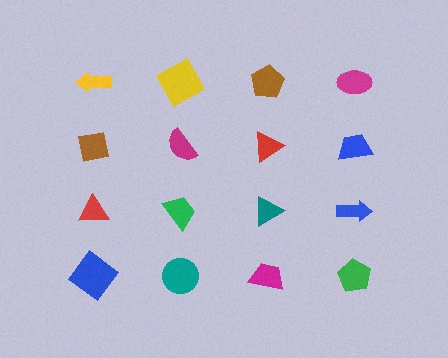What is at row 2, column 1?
A brown square.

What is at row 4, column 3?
A magenta trapezoid.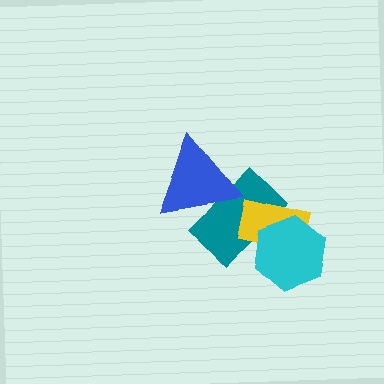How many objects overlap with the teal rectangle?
3 objects overlap with the teal rectangle.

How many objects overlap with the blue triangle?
1 object overlaps with the blue triangle.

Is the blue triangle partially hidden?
No, no other shape covers it.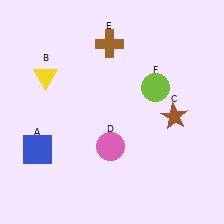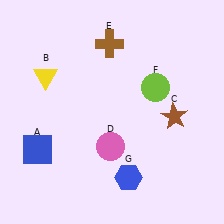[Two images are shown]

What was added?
A blue hexagon (G) was added in Image 2.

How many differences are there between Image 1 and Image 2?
There is 1 difference between the two images.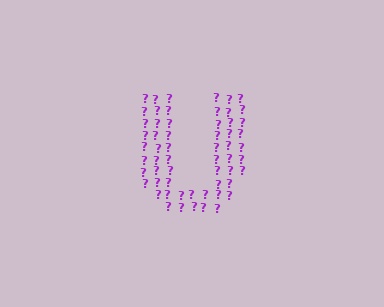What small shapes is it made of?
It is made of small question marks.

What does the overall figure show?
The overall figure shows the letter U.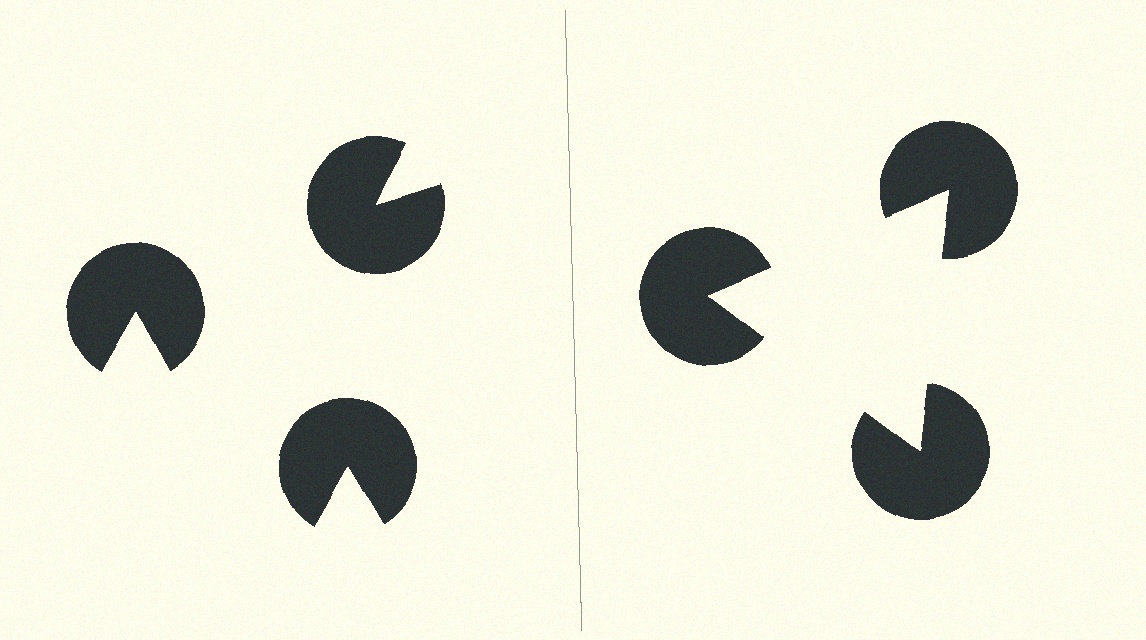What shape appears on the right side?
An illusory triangle.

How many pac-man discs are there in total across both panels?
6 — 3 on each side.